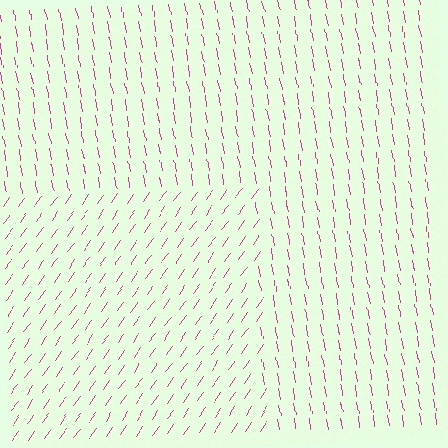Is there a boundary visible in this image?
Yes, there is a texture boundary formed by a change in line orientation.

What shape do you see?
I see a rectangle.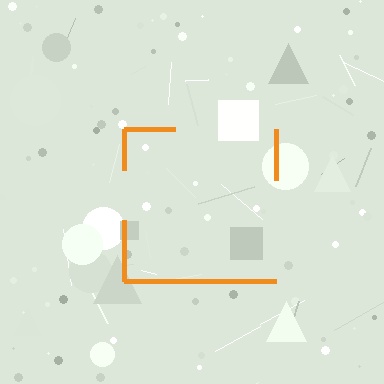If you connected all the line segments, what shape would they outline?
They would outline a square.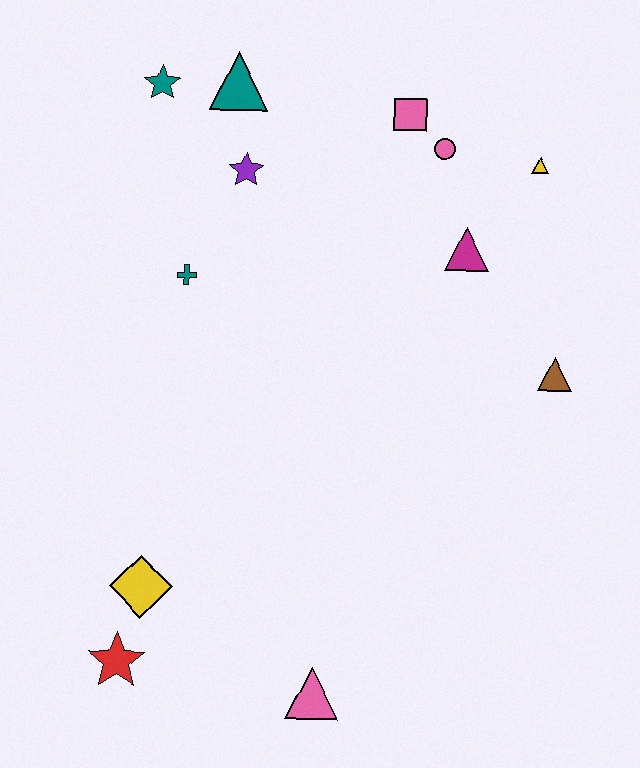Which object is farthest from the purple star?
The pink triangle is farthest from the purple star.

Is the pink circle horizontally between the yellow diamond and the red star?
No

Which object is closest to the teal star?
The teal triangle is closest to the teal star.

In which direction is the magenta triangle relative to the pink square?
The magenta triangle is below the pink square.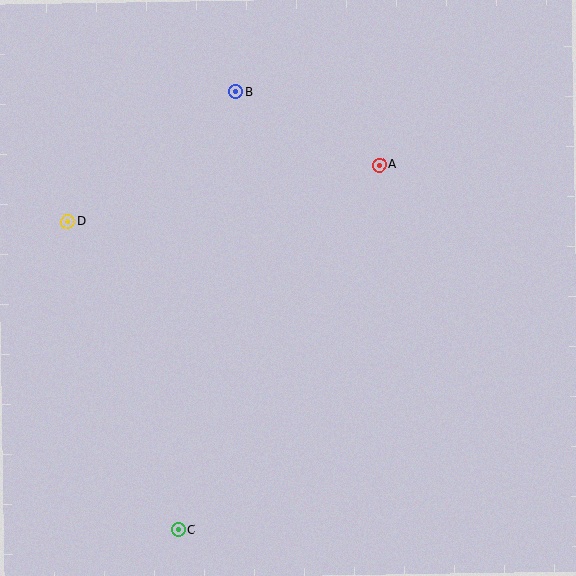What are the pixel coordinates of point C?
Point C is at (178, 529).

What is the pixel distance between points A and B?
The distance between A and B is 161 pixels.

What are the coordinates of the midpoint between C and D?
The midpoint between C and D is at (123, 375).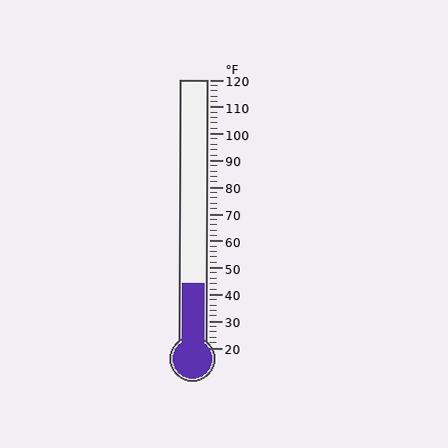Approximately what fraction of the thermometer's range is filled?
The thermometer is filled to approximately 25% of its range.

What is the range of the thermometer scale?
The thermometer scale ranges from 20°F to 120°F.